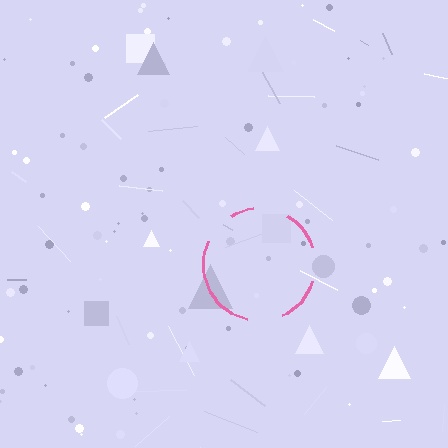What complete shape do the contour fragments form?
The contour fragments form a circle.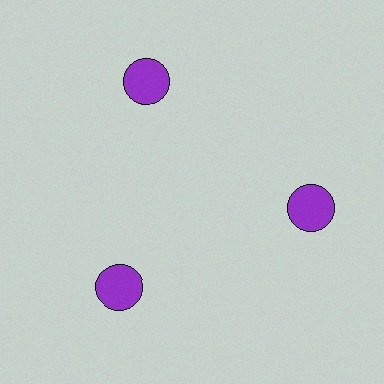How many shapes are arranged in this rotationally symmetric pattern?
There are 3 shapes, arranged in 3 groups of 1.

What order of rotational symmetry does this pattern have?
This pattern has 3-fold rotational symmetry.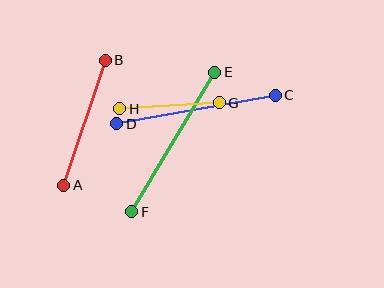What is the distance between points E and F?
The distance is approximately 162 pixels.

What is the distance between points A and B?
The distance is approximately 132 pixels.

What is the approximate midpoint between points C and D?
The midpoint is at approximately (196, 110) pixels.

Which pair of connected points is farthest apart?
Points E and F are farthest apart.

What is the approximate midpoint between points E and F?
The midpoint is at approximately (173, 142) pixels.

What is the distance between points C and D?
The distance is approximately 161 pixels.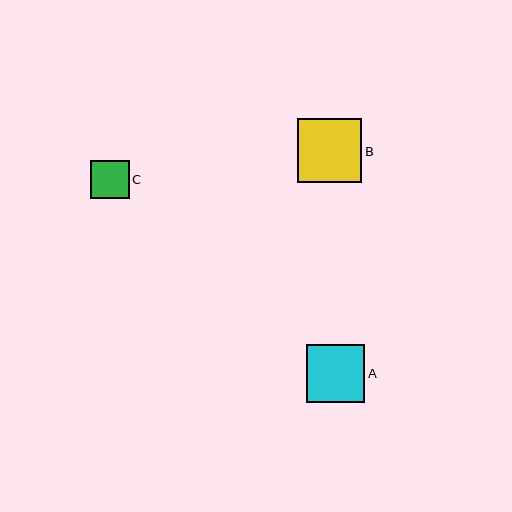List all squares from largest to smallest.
From largest to smallest: B, A, C.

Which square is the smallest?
Square C is the smallest with a size of approximately 38 pixels.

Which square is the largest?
Square B is the largest with a size of approximately 64 pixels.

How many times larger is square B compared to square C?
Square B is approximately 1.7 times the size of square C.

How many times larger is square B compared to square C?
Square B is approximately 1.7 times the size of square C.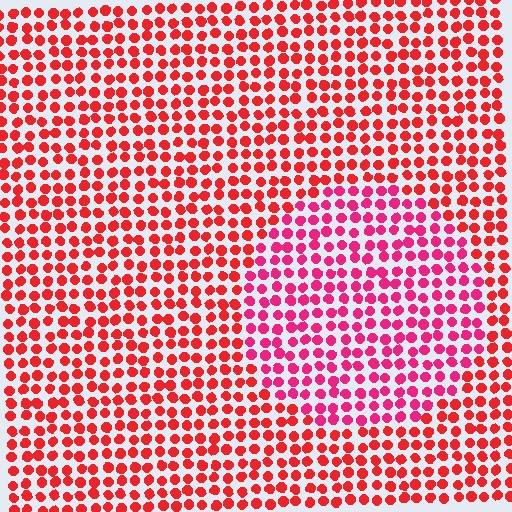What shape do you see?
I see a circle.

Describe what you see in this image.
The image is filled with small red elements in a uniform arrangement. A circle-shaped region is visible where the elements are tinted to a slightly different hue, forming a subtle color boundary.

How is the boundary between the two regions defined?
The boundary is defined purely by a slight shift in hue (about 27 degrees). Spacing, size, and orientation are identical on both sides.